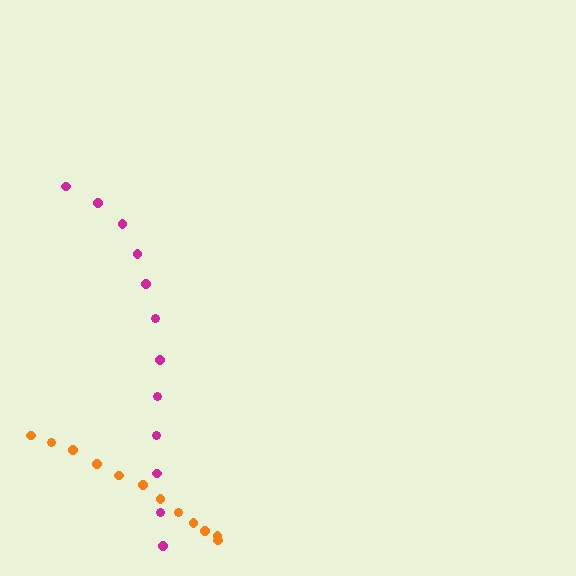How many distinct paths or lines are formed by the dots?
There are 2 distinct paths.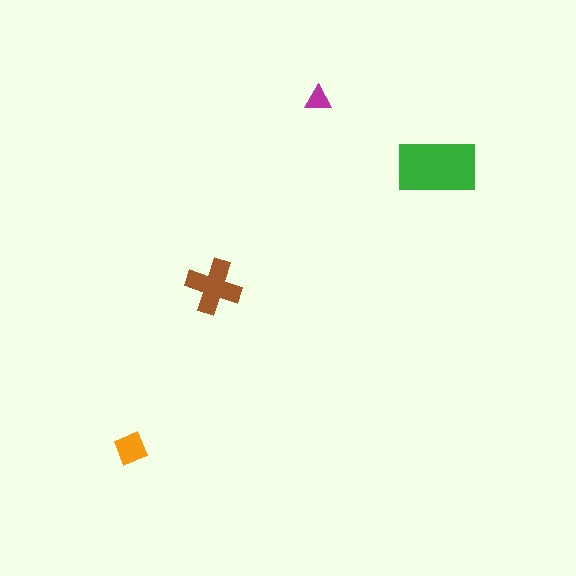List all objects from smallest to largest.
The magenta triangle, the orange square, the brown cross, the green rectangle.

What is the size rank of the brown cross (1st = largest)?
2nd.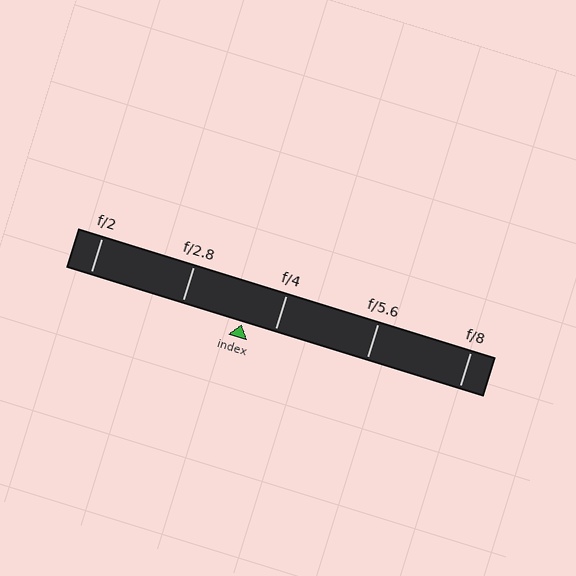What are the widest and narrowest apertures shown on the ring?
The widest aperture shown is f/2 and the narrowest is f/8.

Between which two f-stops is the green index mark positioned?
The index mark is between f/2.8 and f/4.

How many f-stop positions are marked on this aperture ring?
There are 5 f-stop positions marked.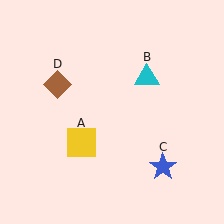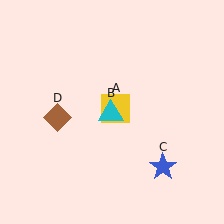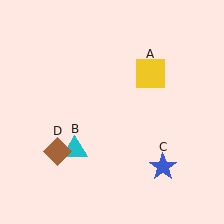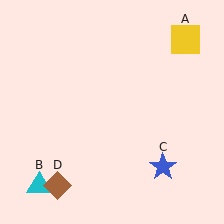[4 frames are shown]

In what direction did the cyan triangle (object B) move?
The cyan triangle (object B) moved down and to the left.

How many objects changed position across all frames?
3 objects changed position: yellow square (object A), cyan triangle (object B), brown diamond (object D).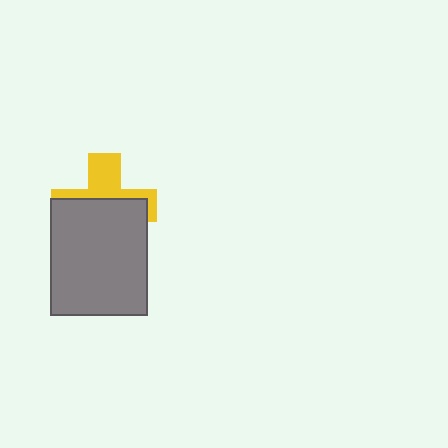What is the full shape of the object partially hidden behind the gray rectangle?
The partially hidden object is a yellow cross.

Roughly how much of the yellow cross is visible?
A small part of it is visible (roughly 39%).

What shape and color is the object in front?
The object in front is a gray rectangle.